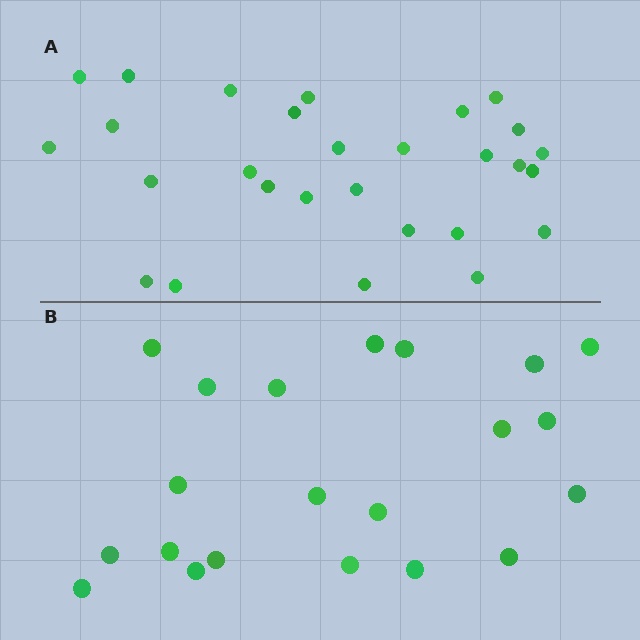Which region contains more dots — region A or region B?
Region A (the top region) has more dots.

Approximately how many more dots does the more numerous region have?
Region A has roughly 8 or so more dots than region B.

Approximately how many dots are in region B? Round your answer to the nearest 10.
About 20 dots. (The exact count is 21, which rounds to 20.)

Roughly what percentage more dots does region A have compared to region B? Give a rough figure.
About 35% more.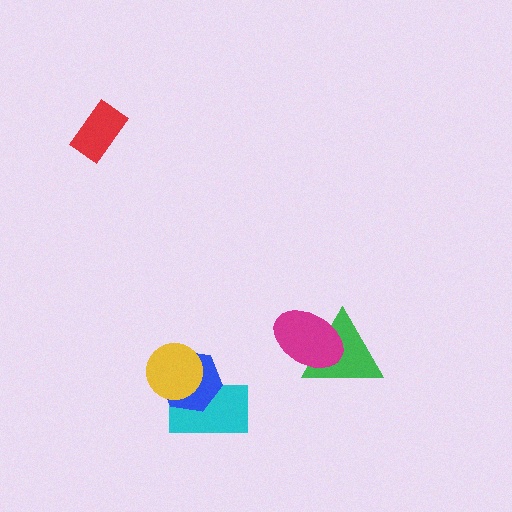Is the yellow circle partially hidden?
No, no other shape covers it.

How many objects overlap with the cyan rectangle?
2 objects overlap with the cyan rectangle.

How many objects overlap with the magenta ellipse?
1 object overlaps with the magenta ellipse.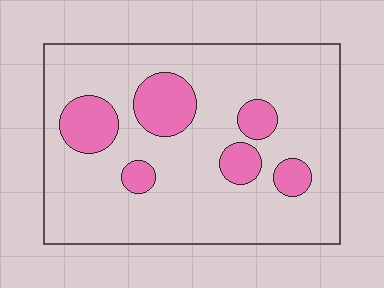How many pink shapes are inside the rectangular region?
6.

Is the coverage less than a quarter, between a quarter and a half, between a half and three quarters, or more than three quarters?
Less than a quarter.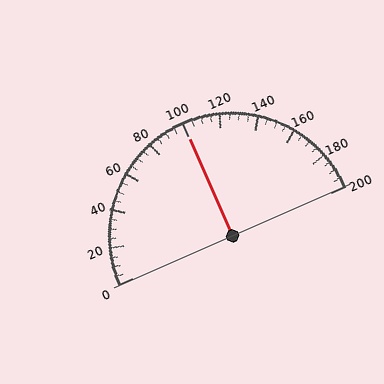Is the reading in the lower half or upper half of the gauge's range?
The reading is in the upper half of the range (0 to 200).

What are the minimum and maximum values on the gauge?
The gauge ranges from 0 to 200.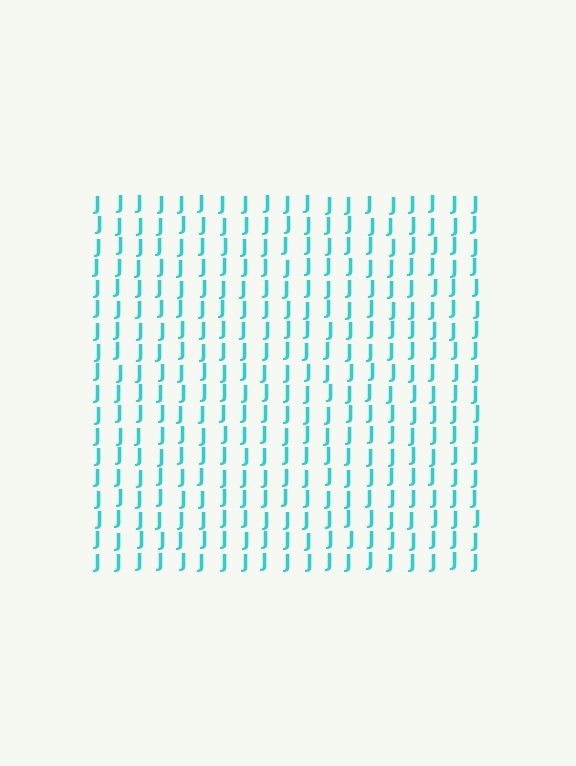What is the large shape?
The large shape is a square.